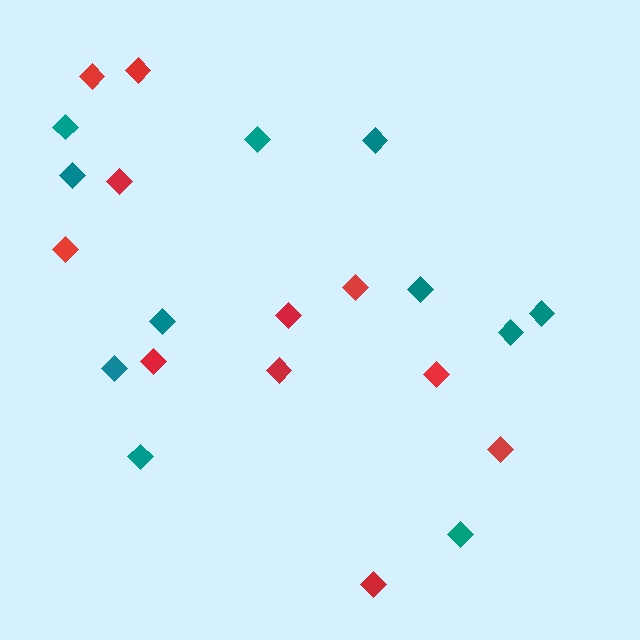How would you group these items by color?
There are 2 groups: one group of red diamonds (11) and one group of teal diamonds (11).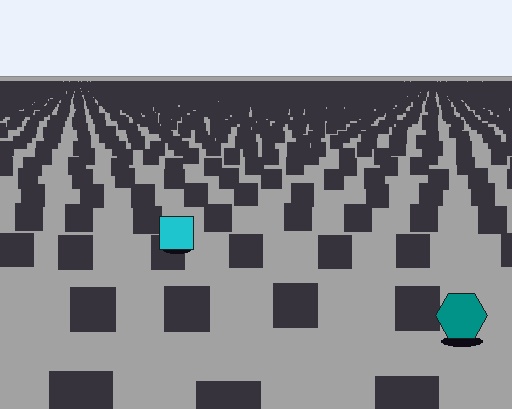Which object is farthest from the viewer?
The cyan square is farthest from the viewer. It appears smaller and the ground texture around it is denser.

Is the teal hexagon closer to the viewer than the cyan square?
Yes. The teal hexagon is closer — you can tell from the texture gradient: the ground texture is coarser near it.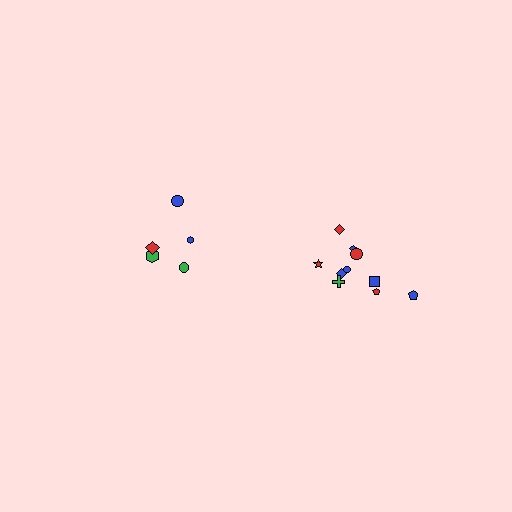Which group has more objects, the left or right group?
The right group.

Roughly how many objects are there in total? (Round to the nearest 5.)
Roughly 15 objects in total.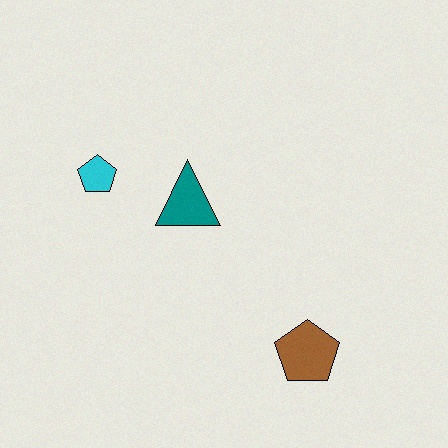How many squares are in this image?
There are no squares.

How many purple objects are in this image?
There are no purple objects.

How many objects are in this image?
There are 3 objects.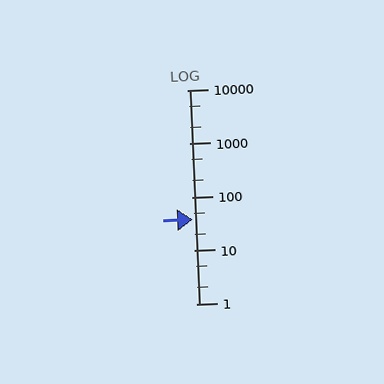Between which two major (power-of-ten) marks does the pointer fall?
The pointer is between 10 and 100.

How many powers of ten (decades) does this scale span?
The scale spans 4 decades, from 1 to 10000.